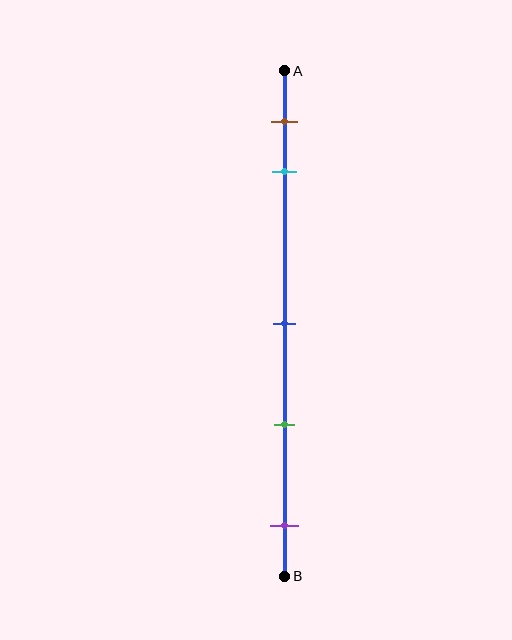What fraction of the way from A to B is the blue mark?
The blue mark is approximately 50% (0.5) of the way from A to B.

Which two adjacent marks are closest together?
The brown and cyan marks are the closest adjacent pair.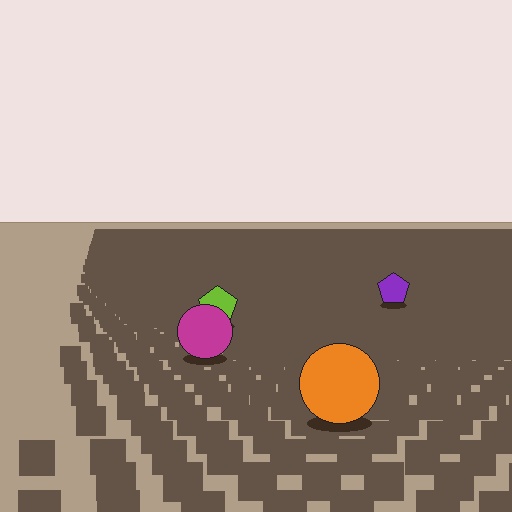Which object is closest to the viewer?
The orange circle is closest. The texture marks near it are larger and more spread out.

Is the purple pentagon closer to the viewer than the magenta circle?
No. The magenta circle is closer — you can tell from the texture gradient: the ground texture is coarser near it.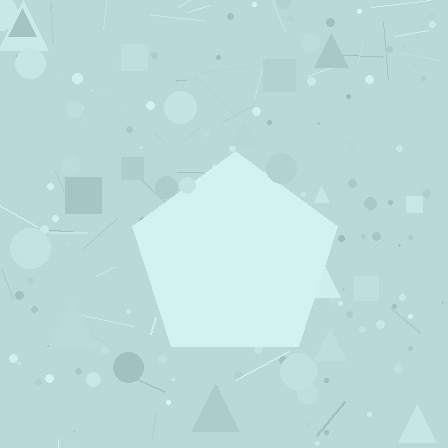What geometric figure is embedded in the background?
A pentagon is embedded in the background.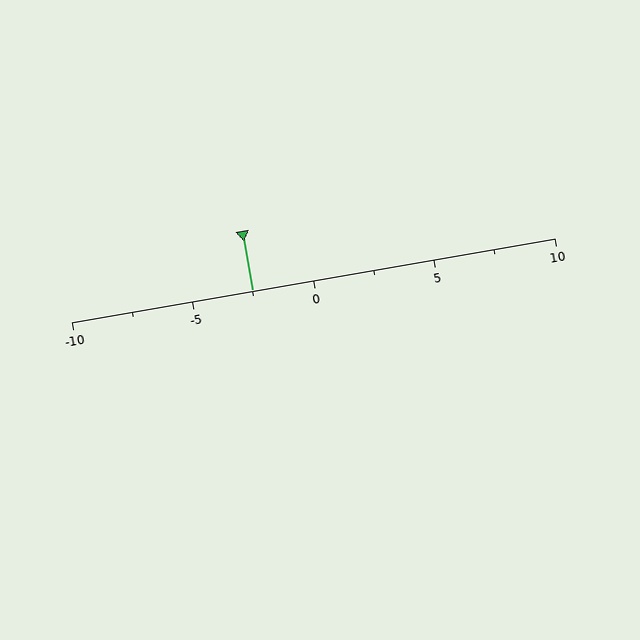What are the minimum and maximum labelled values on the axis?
The axis runs from -10 to 10.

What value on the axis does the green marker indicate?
The marker indicates approximately -2.5.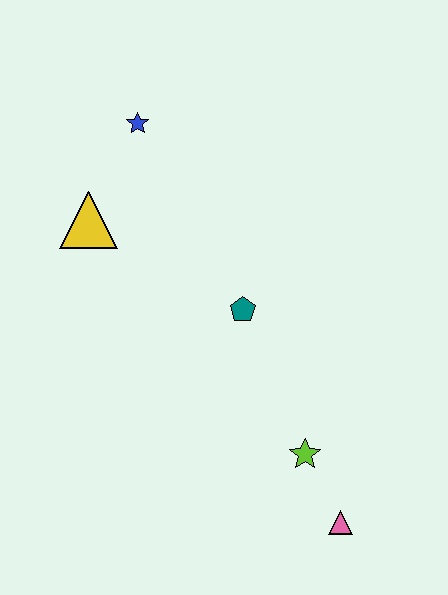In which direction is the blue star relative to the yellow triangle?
The blue star is above the yellow triangle.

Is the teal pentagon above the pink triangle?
Yes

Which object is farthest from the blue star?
The pink triangle is farthest from the blue star.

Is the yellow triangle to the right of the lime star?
No